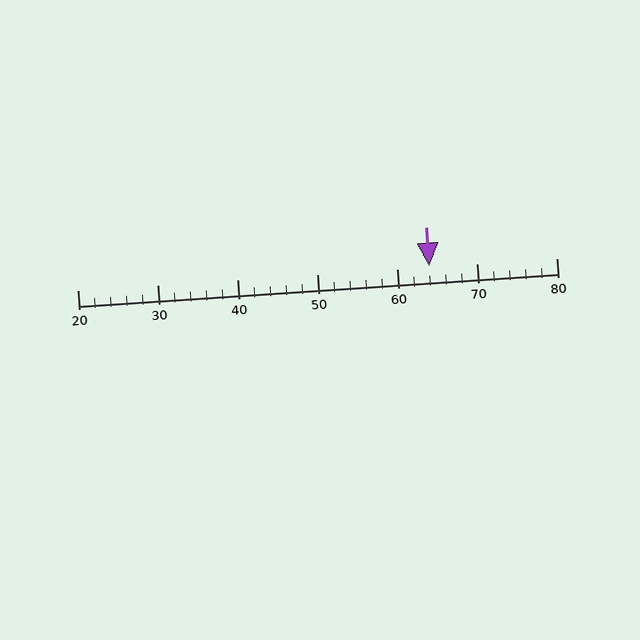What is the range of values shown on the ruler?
The ruler shows values from 20 to 80.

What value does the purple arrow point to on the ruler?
The purple arrow points to approximately 64.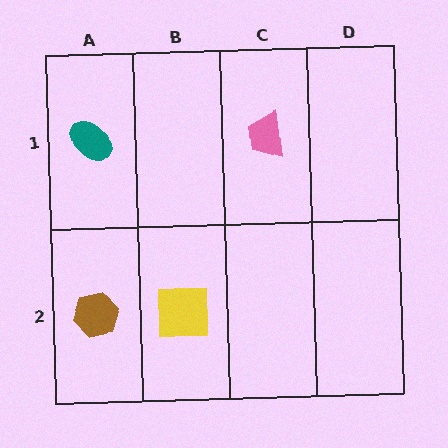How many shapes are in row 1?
2 shapes.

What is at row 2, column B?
A yellow square.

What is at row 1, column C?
A pink trapezoid.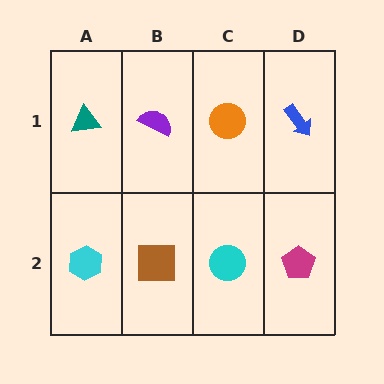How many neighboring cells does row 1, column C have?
3.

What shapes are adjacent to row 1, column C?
A cyan circle (row 2, column C), a purple semicircle (row 1, column B), a blue arrow (row 1, column D).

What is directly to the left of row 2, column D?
A cyan circle.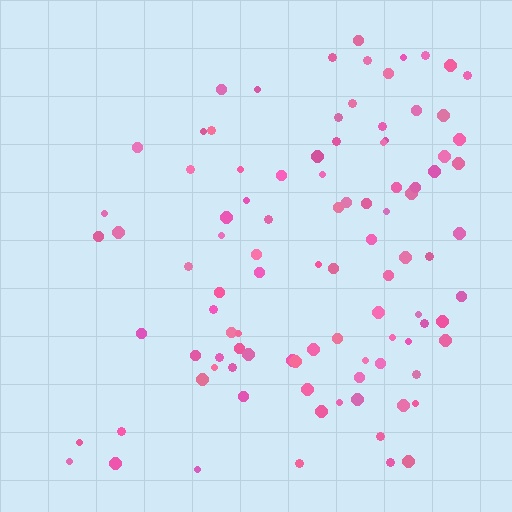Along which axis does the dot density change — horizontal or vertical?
Horizontal.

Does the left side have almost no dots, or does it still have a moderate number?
Still a moderate number, just noticeably fewer than the right.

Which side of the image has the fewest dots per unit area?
The left.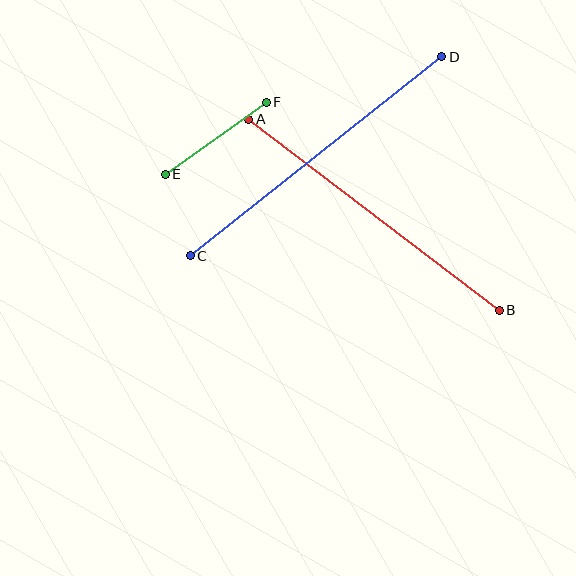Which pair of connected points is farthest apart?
Points C and D are farthest apart.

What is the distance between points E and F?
The distance is approximately 124 pixels.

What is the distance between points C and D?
The distance is approximately 321 pixels.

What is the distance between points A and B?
The distance is approximately 315 pixels.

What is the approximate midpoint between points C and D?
The midpoint is at approximately (316, 156) pixels.